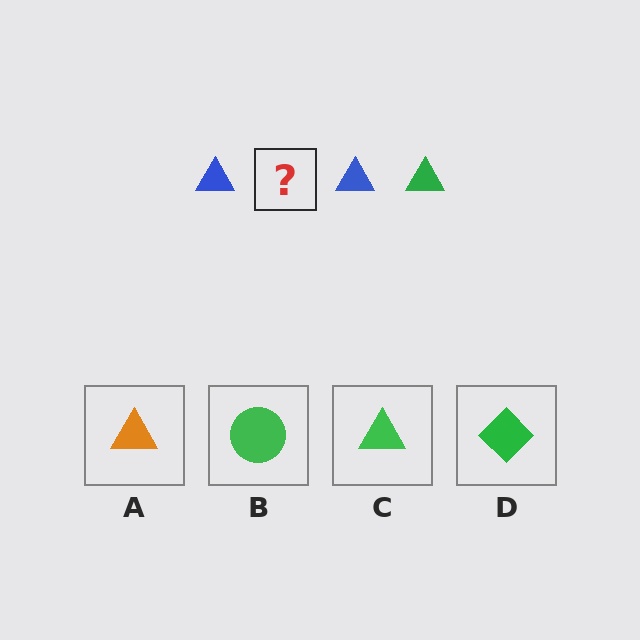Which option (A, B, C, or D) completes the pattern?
C.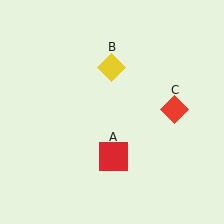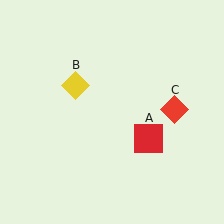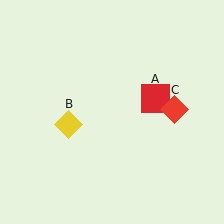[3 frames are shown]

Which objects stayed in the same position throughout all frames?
Red diamond (object C) remained stationary.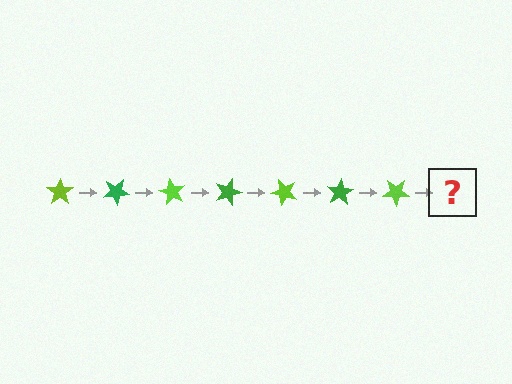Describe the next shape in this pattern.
It should be a green star, rotated 210 degrees from the start.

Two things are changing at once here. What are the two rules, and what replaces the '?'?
The two rules are that it rotates 30 degrees each step and the color cycles through lime and green. The '?' should be a green star, rotated 210 degrees from the start.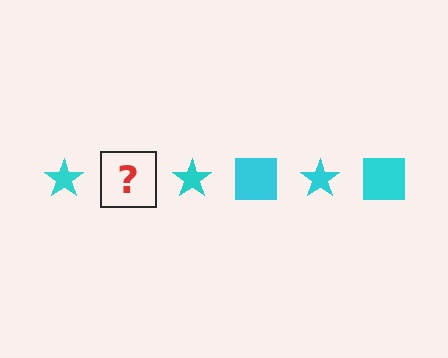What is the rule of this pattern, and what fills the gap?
The rule is that the pattern cycles through star, square shapes in cyan. The gap should be filled with a cyan square.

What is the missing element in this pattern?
The missing element is a cyan square.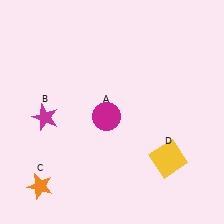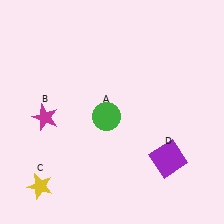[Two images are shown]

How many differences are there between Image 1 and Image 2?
There are 3 differences between the two images.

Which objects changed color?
A changed from magenta to green. C changed from orange to yellow. D changed from yellow to purple.